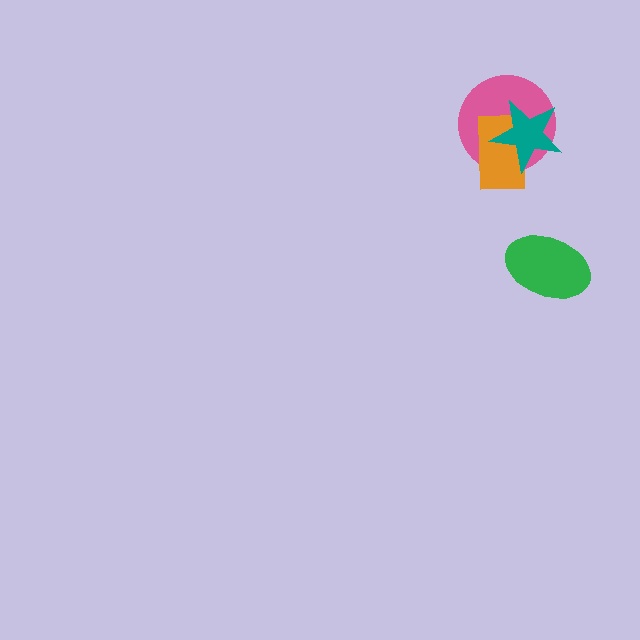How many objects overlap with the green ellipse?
0 objects overlap with the green ellipse.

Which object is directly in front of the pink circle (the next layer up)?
The orange rectangle is directly in front of the pink circle.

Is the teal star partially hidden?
No, no other shape covers it.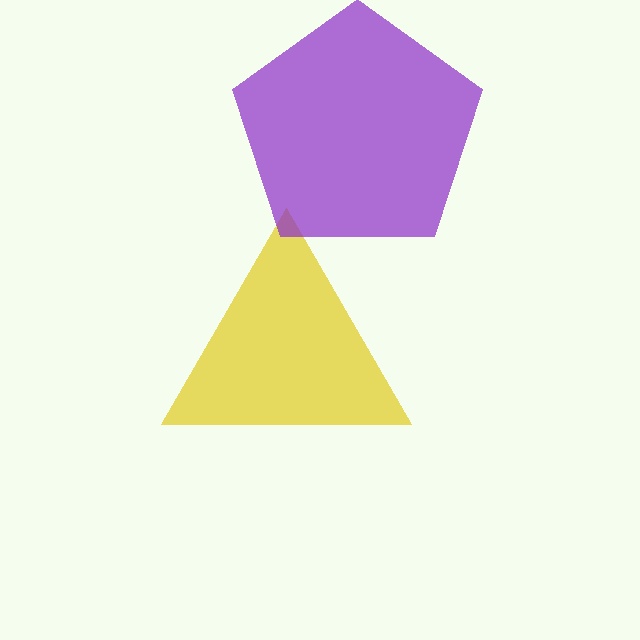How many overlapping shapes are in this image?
There are 2 overlapping shapes in the image.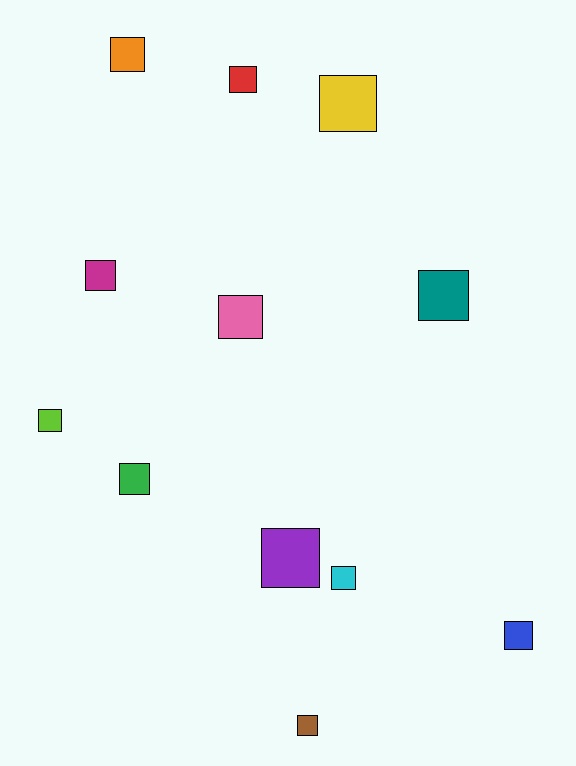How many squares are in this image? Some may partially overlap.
There are 12 squares.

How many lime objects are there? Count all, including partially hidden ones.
There is 1 lime object.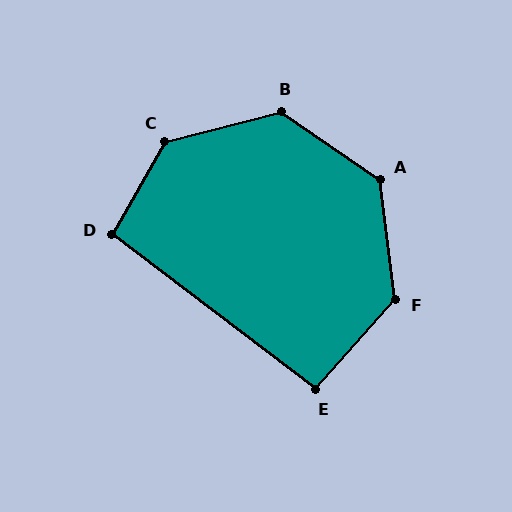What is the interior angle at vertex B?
Approximately 131 degrees (obtuse).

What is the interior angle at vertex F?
Approximately 131 degrees (obtuse).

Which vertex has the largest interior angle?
C, at approximately 134 degrees.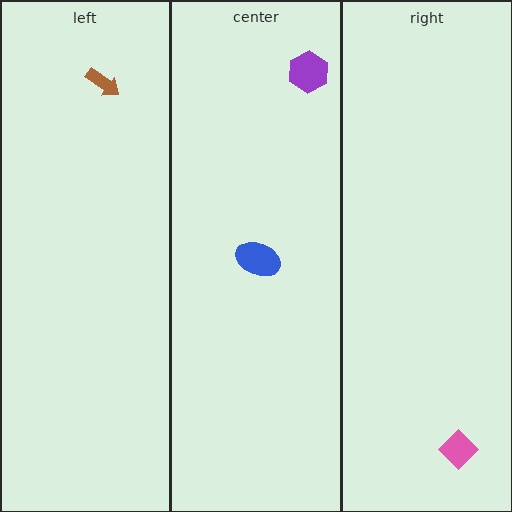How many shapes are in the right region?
1.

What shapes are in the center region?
The blue ellipse, the purple hexagon.